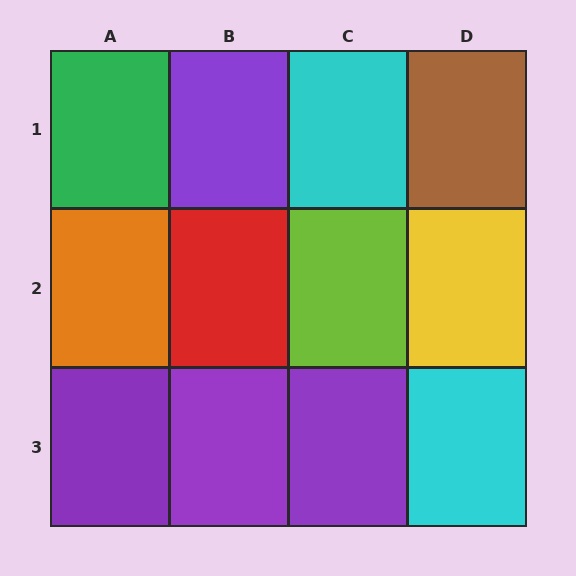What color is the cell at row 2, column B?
Red.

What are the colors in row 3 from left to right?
Purple, purple, purple, cyan.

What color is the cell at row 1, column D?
Brown.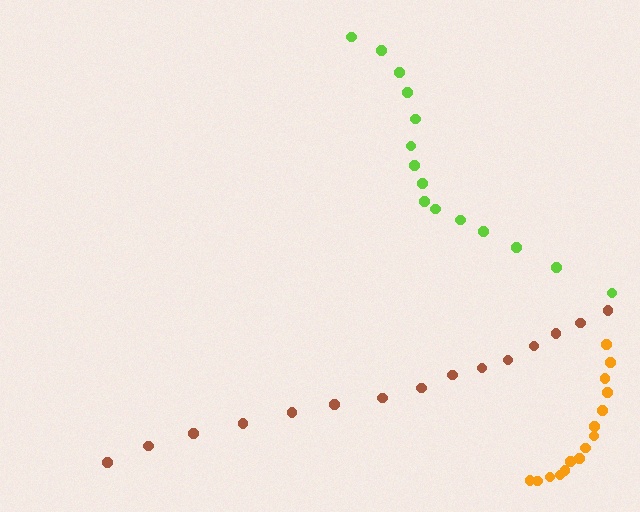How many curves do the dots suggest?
There are 3 distinct paths.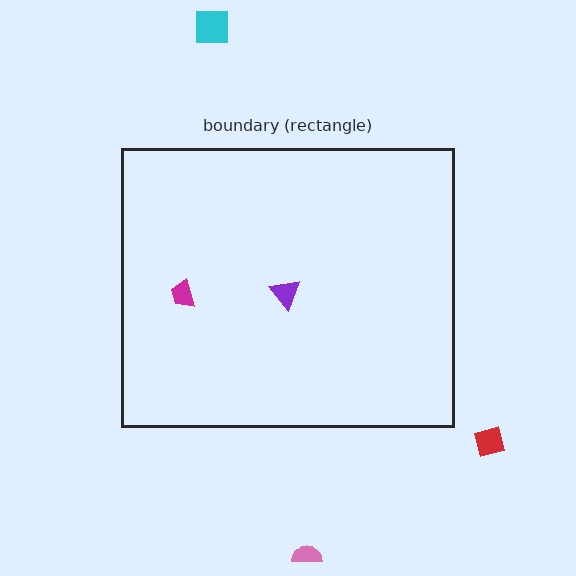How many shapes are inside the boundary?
2 inside, 3 outside.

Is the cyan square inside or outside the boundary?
Outside.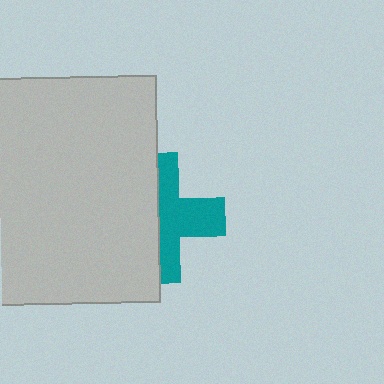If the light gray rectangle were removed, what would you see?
You would see the complete teal cross.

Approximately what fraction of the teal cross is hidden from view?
Roughly 50% of the teal cross is hidden behind the light gray rectangle.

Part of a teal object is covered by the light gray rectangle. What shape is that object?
It is a cross.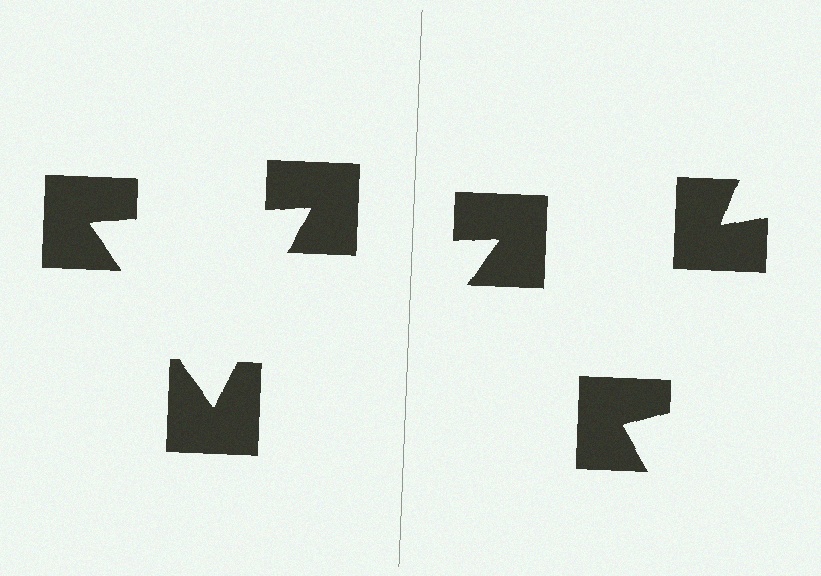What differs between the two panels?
The notched squares are positioned identically on both sides; only the wedge orientations differ. On the left they align to a triangle; on the right they are misaligned.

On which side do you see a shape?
An illusory triangle appears on the left side. On the right side the wedge cuts are rotated, so no coherent shape forms.